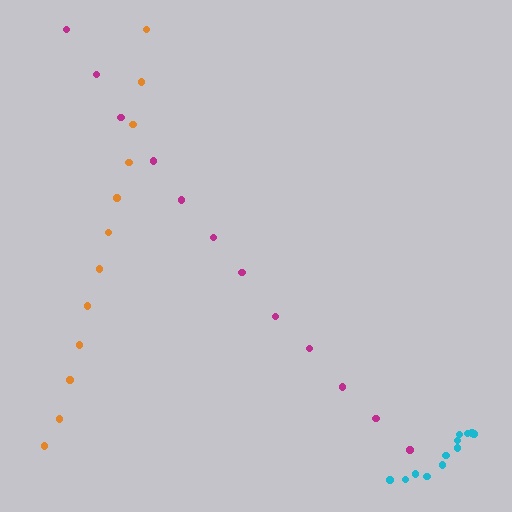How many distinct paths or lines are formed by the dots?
There are 3 distinct paths.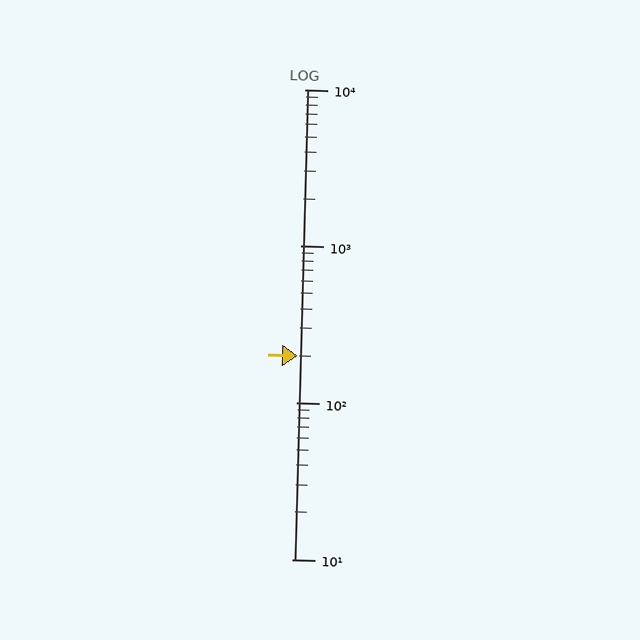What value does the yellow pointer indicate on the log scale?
The pointer indicates approximately 200.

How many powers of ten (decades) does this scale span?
The scale spans 3 decades, from 10 to 10000.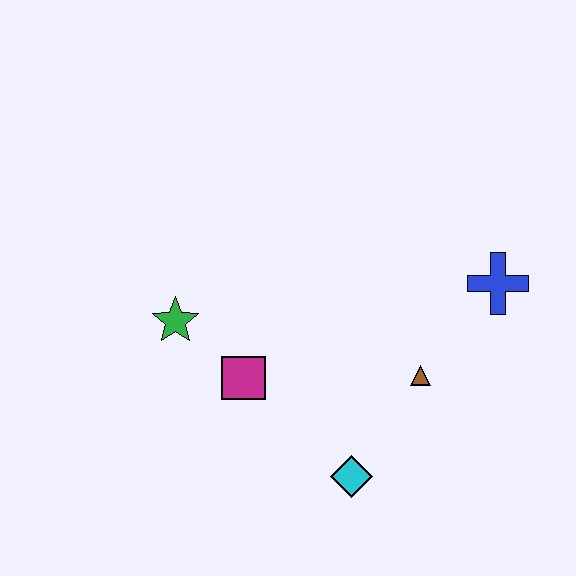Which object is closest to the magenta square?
The green star is closest to the magenta square.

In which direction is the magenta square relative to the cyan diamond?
The magenta square is to the left of the cyan diamond.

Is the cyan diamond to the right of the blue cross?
No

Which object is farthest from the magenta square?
The blue cross is farthest from the magenta square.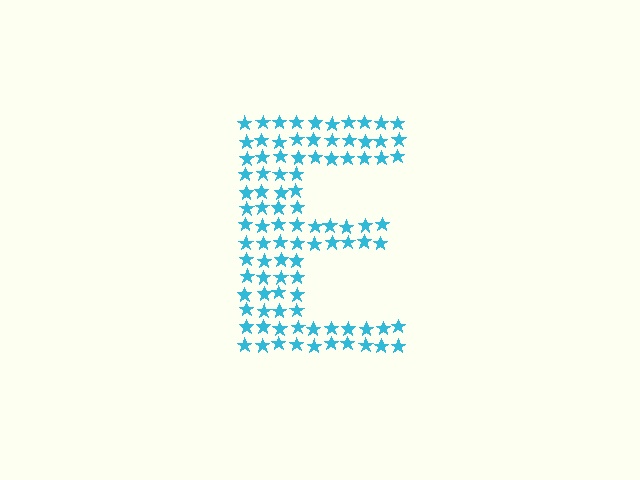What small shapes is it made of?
It is made of small stars.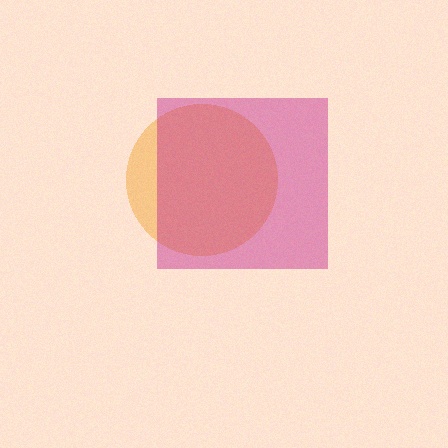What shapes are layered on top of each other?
The layered shapes are: an orange circle, a magenta square.